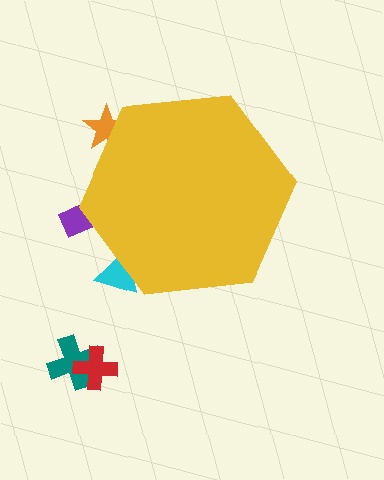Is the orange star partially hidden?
Yes, the orange star is partially hidden behind the yellow hexagon.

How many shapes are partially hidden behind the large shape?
3 shapes are partially hidden.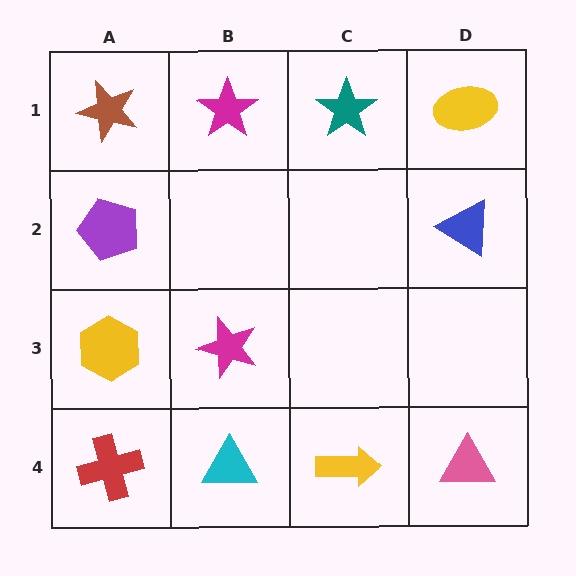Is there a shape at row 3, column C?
No, that cell is empty.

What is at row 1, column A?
A brown star.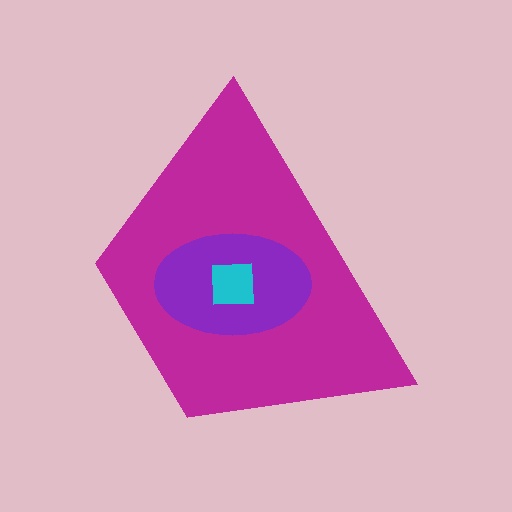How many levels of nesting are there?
3.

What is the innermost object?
The cyan square.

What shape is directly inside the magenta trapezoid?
The purple ellipse.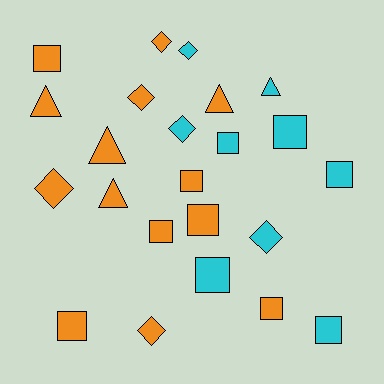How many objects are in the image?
There are 23 objects.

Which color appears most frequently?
Orange, with 14 objects.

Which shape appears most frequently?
Square, with 11 objects.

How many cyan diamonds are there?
There are 3 cyan diamonds.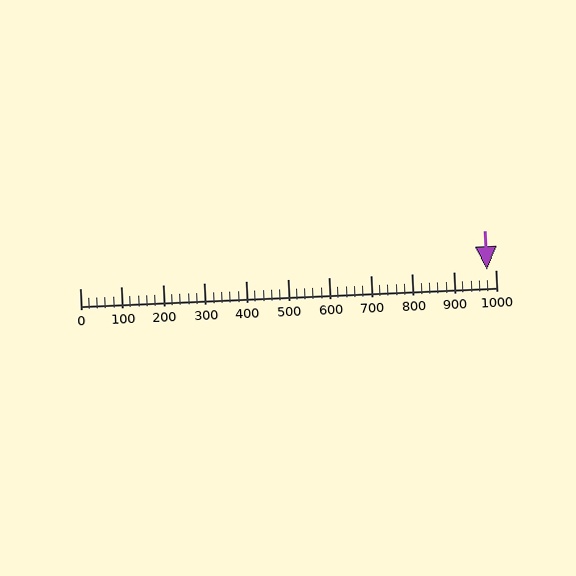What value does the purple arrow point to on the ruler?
The purple arrow points to approximately 980.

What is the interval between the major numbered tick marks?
The major tick marks are spaced 100 units apart.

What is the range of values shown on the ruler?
The ruler shows values from 0 to 1000.